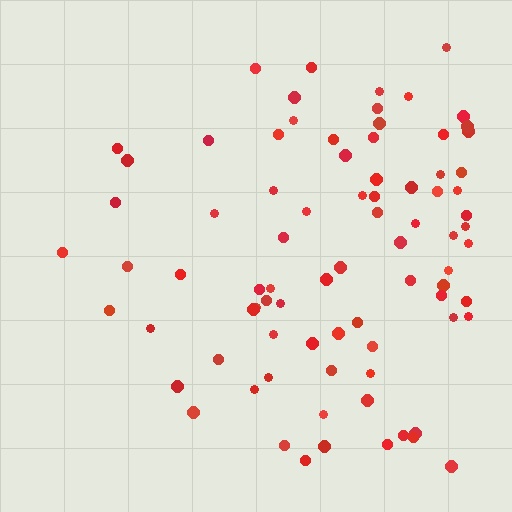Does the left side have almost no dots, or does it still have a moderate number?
Still a moderate number, just noticeably fewer than the right.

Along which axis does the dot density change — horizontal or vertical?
Horizontal.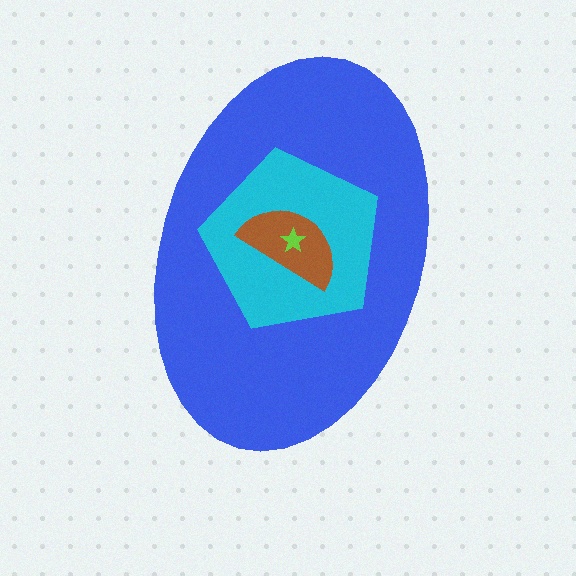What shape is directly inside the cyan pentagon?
The brown semicircle.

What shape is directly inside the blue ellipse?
The cyan pentagon.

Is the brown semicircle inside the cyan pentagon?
Yes.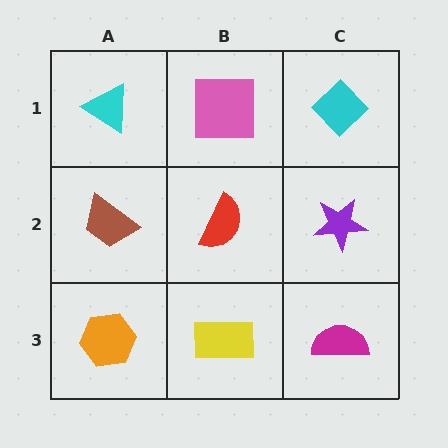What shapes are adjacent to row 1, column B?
A red semicircle (row 2, column B), a cyan triangle (row 1, column A), a cyan diamond (row 1, column C).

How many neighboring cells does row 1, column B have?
3.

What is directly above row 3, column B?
A red semicircle.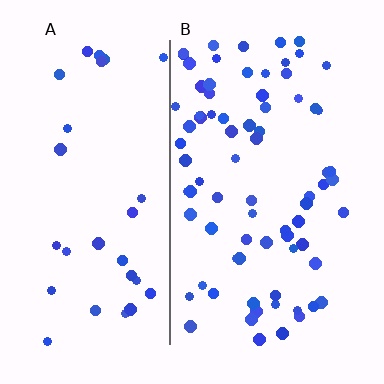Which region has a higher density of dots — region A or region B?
B (the right).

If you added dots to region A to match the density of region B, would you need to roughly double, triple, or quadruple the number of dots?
Approximately triple.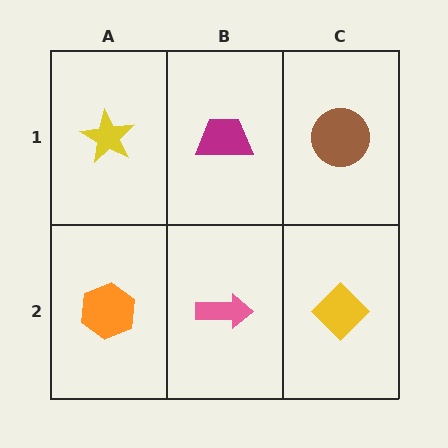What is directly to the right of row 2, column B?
A yellow diamond.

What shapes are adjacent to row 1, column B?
A pink arrow (row 2, column B), a yellow star (row 1, column A), a brown circle (row 1, column C).